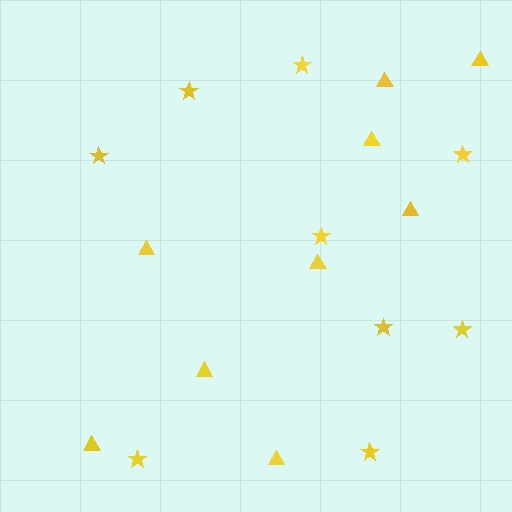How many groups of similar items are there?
There are 2 groups: one group of stars (9) and one group of triangles (9).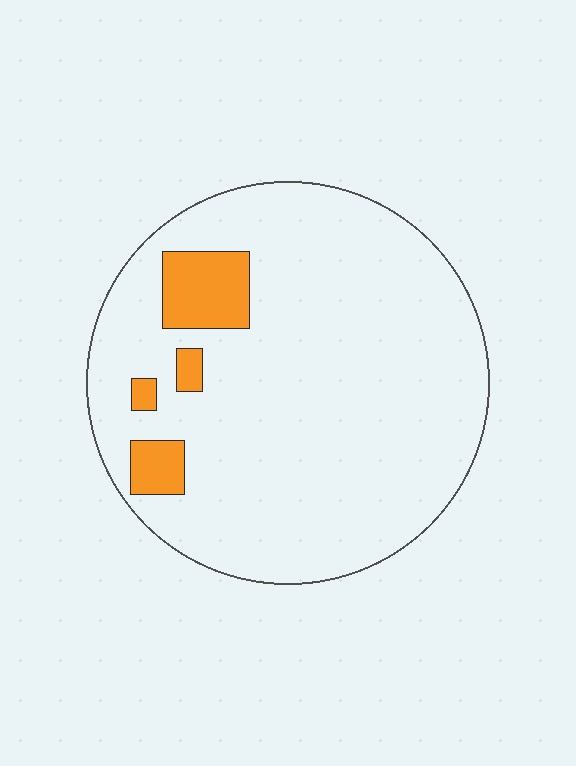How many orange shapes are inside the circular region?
4.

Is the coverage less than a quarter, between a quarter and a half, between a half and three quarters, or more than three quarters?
Less than a quarter.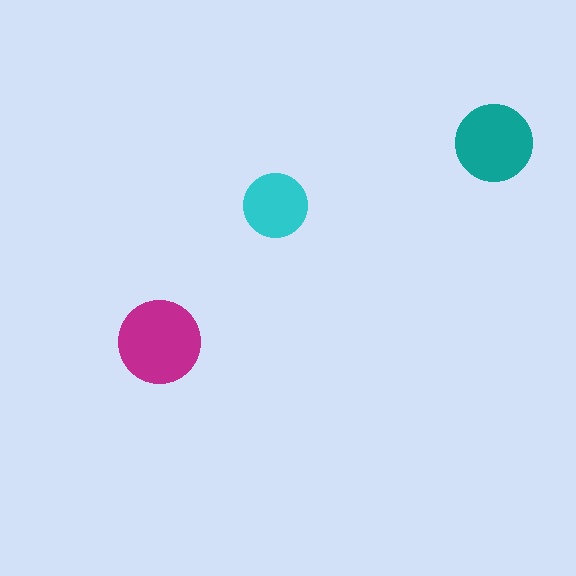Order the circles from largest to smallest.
the magenta one, the teal one, the cyan one.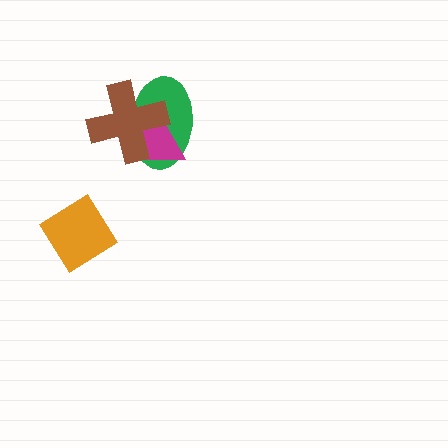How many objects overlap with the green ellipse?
2 objects overlap with the green ellipse.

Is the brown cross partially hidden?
No, no other shape covers it.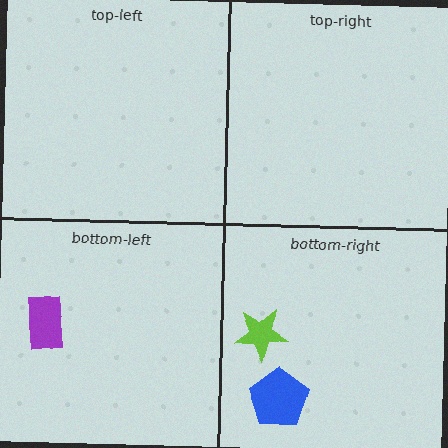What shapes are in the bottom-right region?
The blue pentagon, the lime star.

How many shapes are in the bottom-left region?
1.